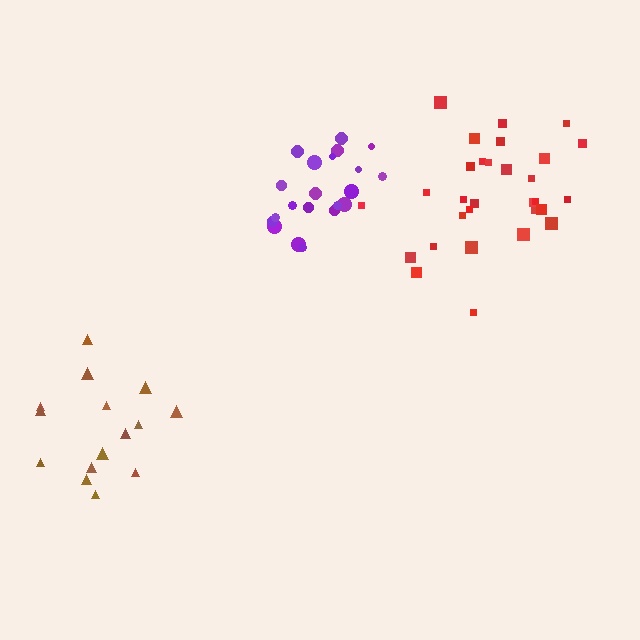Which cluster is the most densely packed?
Purple.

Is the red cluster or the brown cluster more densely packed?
Red.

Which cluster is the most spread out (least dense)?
Brown.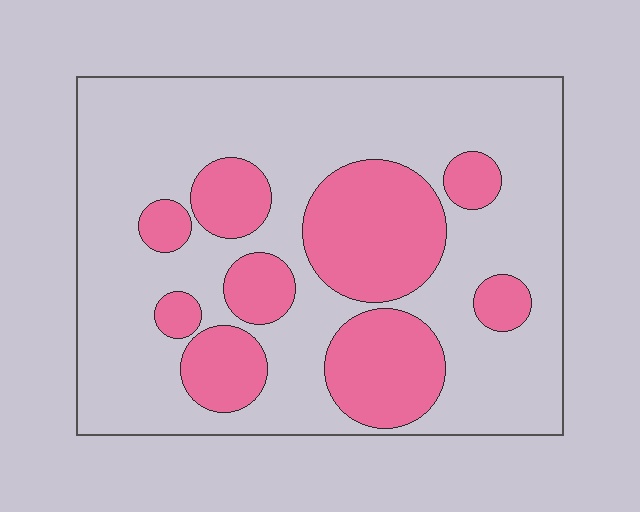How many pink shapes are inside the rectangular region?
9.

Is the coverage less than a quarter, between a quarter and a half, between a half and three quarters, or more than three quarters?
Between a quarter and a half.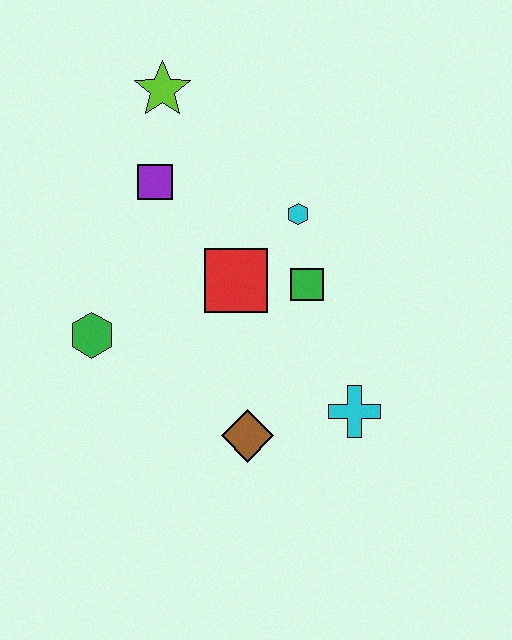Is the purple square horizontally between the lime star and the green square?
No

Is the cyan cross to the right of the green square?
Yes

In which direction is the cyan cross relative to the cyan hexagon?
The cyan cross is below the cyan hexagon.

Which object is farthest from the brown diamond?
The lime star is farthest from the brown diamond.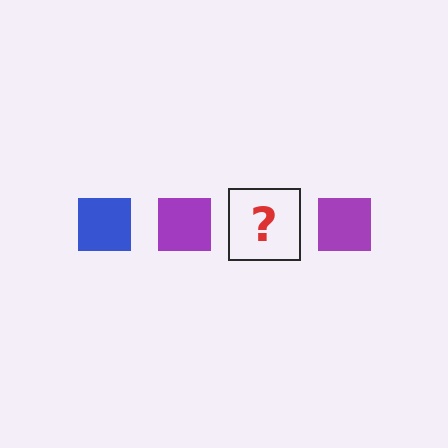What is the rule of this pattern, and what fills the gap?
The rule is that the pattern cycles through blue, purple squares. The gap should be filled with a blue square.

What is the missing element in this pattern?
The missing element is a blue square.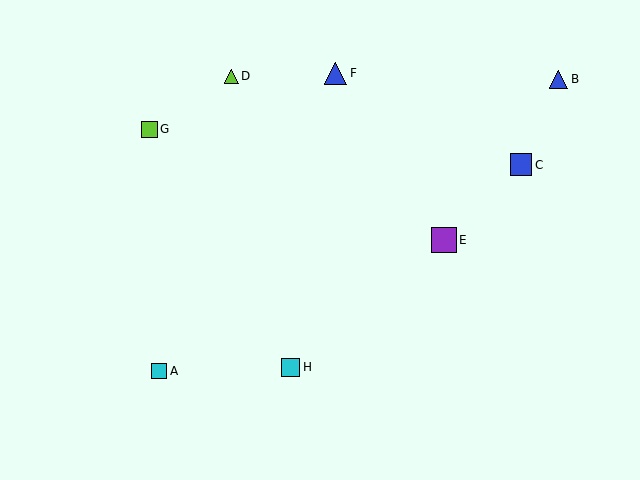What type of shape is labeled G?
Shape G is a lime square.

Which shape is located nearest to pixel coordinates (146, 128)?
The lime square (labeled G) at (149, 129) is nearest to that location.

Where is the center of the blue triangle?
The center of the blue triangle is at (336, 73).